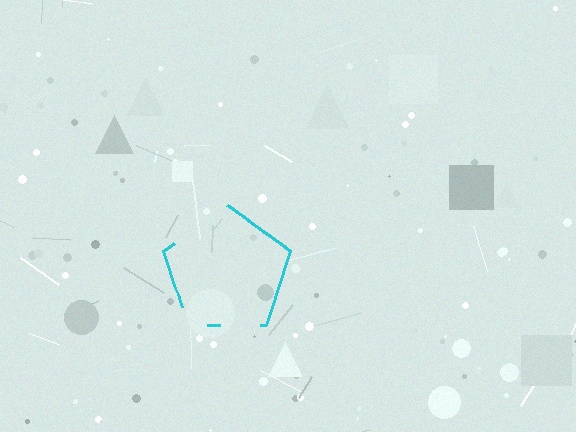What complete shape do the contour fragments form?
The contour fragments form a pentagon.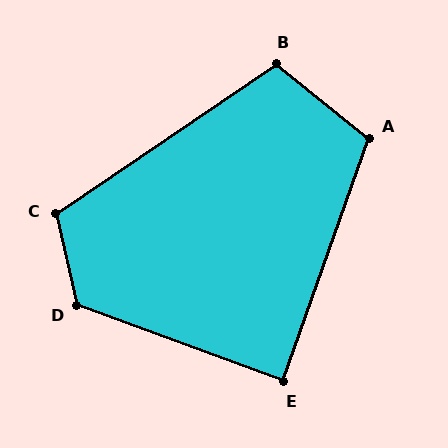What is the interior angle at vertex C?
Approximately 112 degrees (obtuse).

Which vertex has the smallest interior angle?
E, at approximately 89 degrees.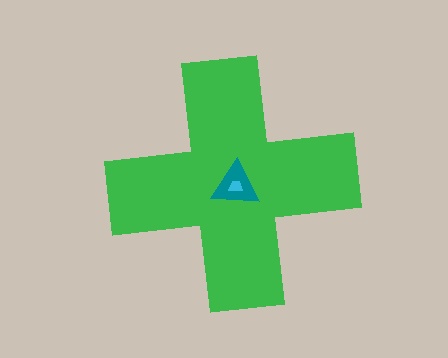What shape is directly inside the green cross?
The teal triangle.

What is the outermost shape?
The green cross.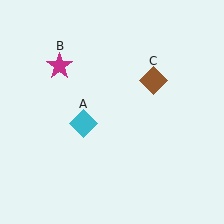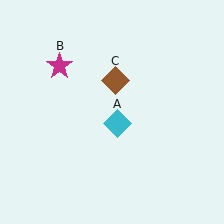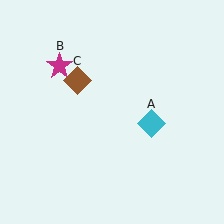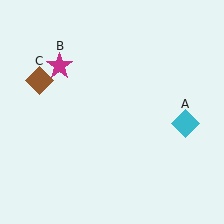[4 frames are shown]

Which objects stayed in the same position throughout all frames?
Magenta star (object B) remained stationary.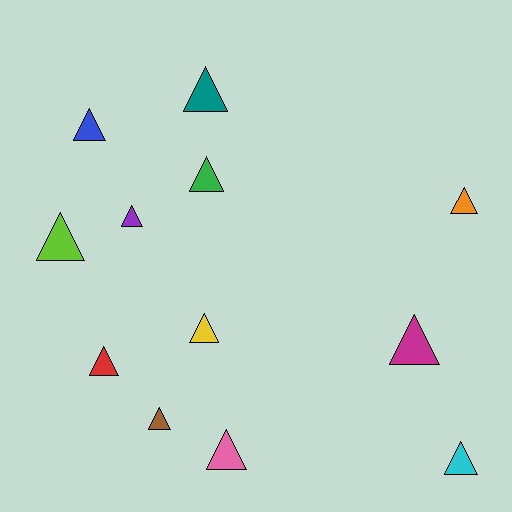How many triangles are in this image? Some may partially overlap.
There are 12 triangles.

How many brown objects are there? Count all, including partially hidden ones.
There is 1 brown object.